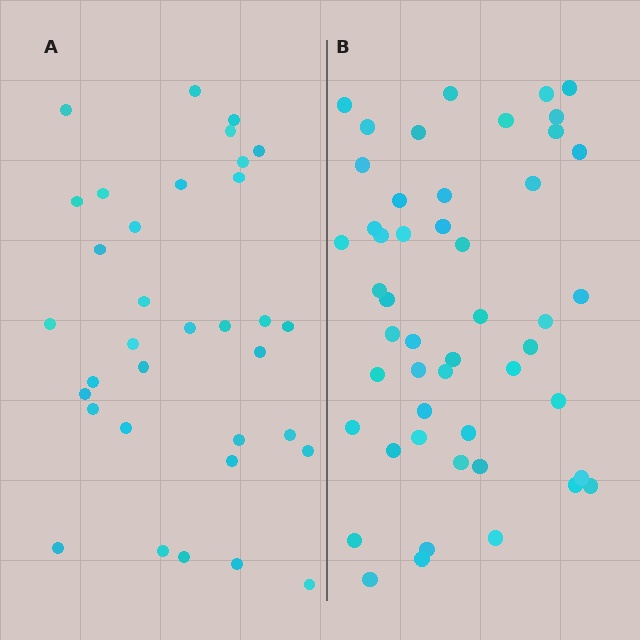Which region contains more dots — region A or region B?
Region B (the right region) has more dots.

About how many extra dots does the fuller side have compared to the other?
Region B has approximately 15 more dots than region A.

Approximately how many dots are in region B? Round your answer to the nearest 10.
About 50 dots. (The exact count is 49, which rounds to 50.)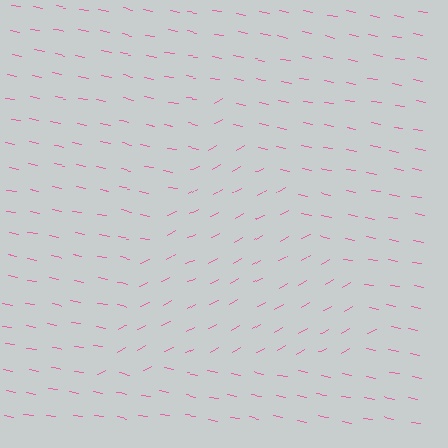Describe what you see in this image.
The image is filled with small pink line segments. A triangle region in the image has lines oriented differently from the surrounding lines, creating a visible texture boundary.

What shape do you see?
I see a triangle.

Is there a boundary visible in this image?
Yes, there is a texture boundary formed by a change in line orientation.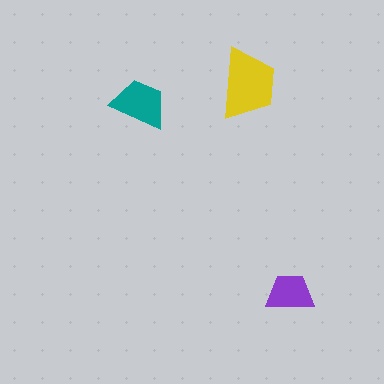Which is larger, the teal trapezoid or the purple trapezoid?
The teal one.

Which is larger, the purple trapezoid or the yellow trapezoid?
The yellow one.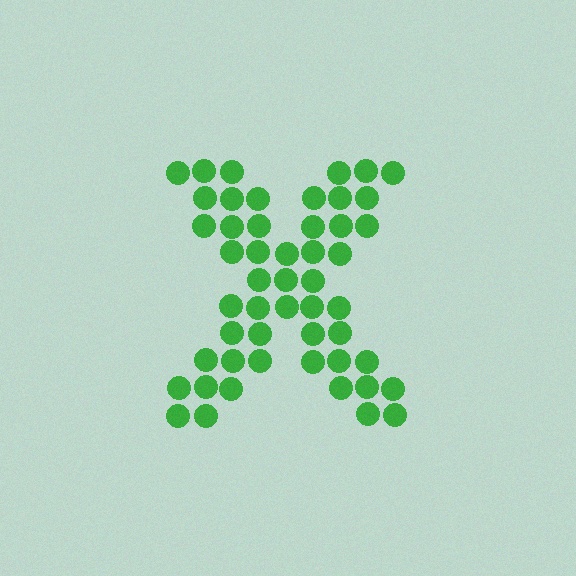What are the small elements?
The small elements are circles.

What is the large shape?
The large shape is the letter X.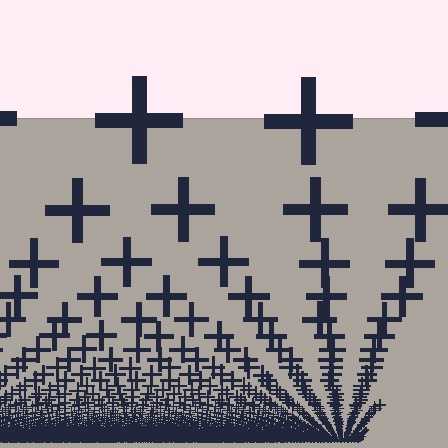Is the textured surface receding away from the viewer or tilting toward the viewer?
The surface appears to tilt toward the viewer. Texture elements get larger and sparser toward the top.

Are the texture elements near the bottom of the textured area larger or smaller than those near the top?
Smaller. The gradient is inverted — elements near the bottom are smaller and denser.